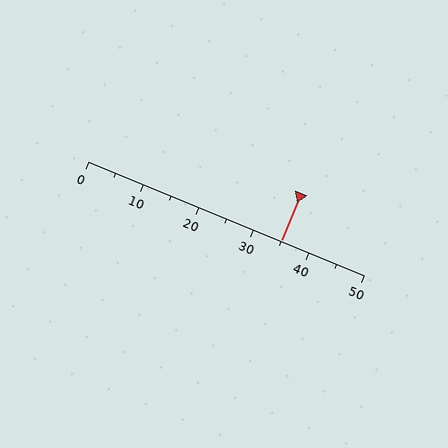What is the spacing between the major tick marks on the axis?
The major ticks are spaced 10 apart.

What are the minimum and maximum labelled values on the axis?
The axis runs from 0 to 50.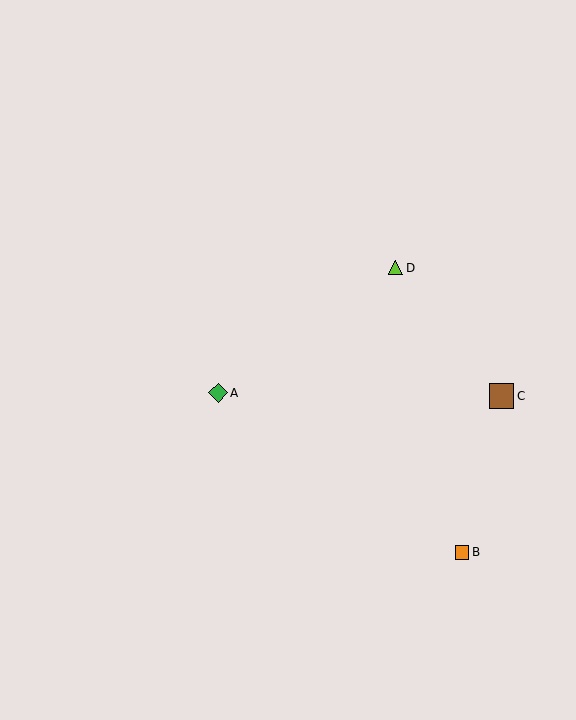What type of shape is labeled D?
Shape D is a lime triangle.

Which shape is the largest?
The brown square (labeled C) is the largest.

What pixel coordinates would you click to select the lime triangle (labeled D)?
Click at (396, 268) to select the lime triangle D.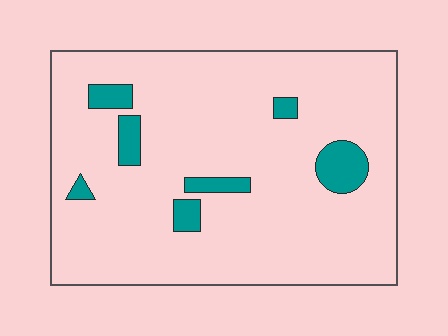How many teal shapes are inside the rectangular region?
7.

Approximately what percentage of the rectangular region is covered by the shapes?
Approximately 10%.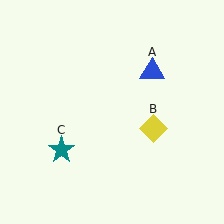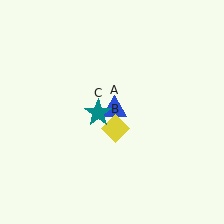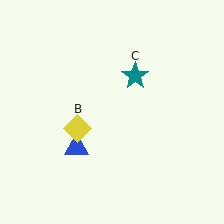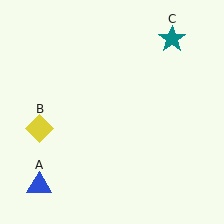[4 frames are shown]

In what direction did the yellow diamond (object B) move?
The yellow diamond (object B) moved left.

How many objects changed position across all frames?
3 objects changed position: blue triangle (object A), yellow diamond (object B), teal star (object C).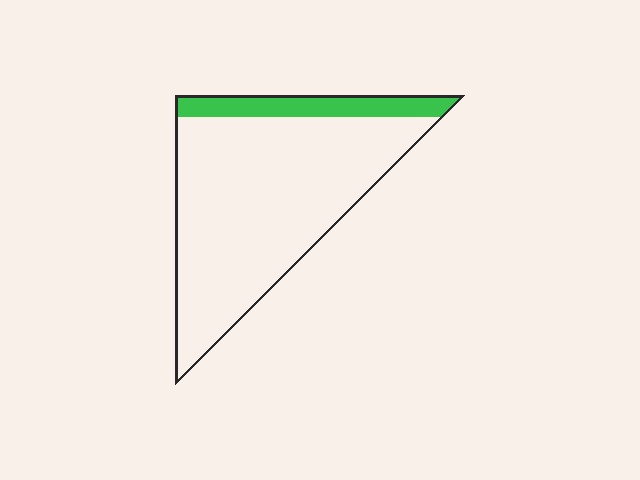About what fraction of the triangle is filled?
About one eighth (1/8).